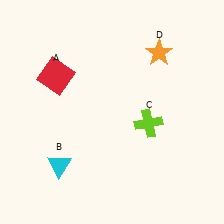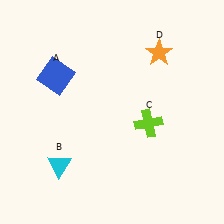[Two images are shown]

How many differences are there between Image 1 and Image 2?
There is 1 difference between the two images.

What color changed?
The square (A) changed from red in Image 1 to blue in Image 2.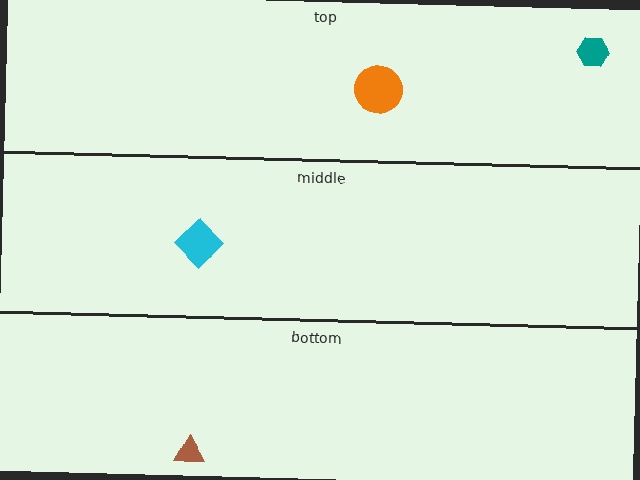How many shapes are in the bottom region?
1.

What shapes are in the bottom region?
The brown triangle.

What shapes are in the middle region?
The cyan diamond.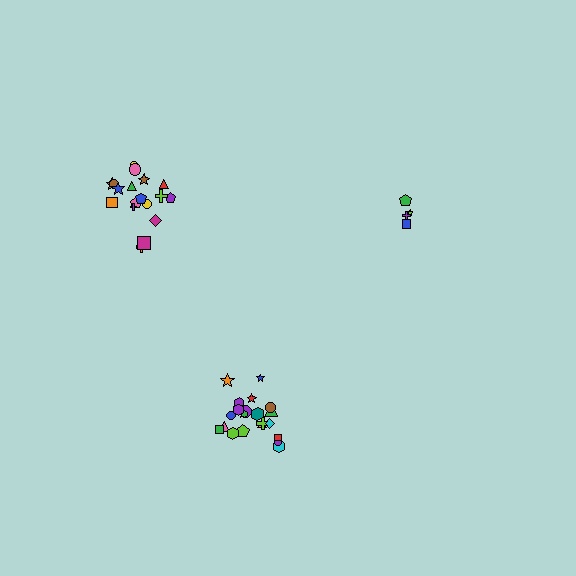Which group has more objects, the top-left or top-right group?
The top-left group.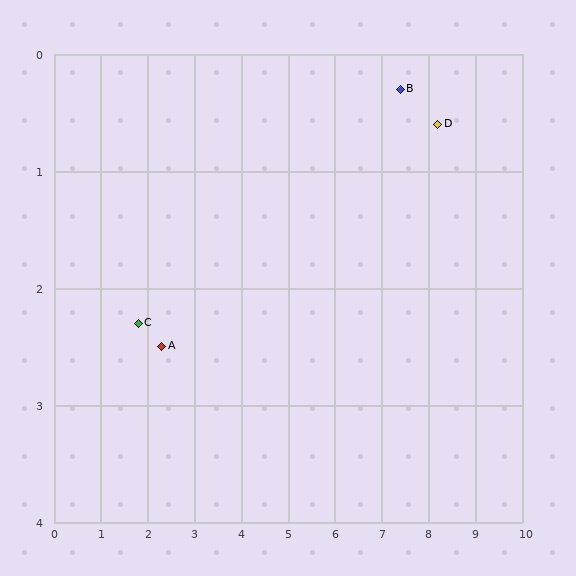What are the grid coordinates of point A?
Point A is at approximately (2.3, 2.5).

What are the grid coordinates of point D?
Point D is at approximately (8.2, 0.6).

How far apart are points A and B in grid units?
Points A and B are about 5.6 grid units apart.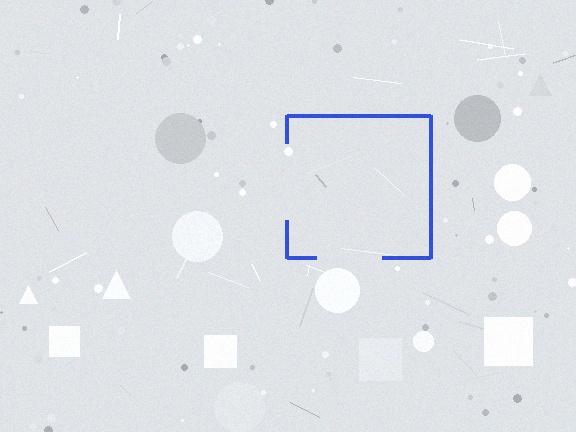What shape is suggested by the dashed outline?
The dashed outline suggests a square.